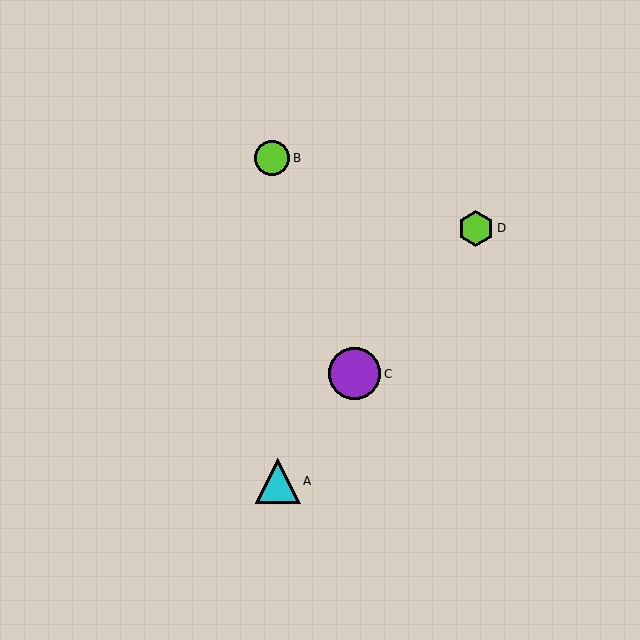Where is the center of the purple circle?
The center of the purple circle is at (355, 374).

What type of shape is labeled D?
Shape D is a lime hexagon.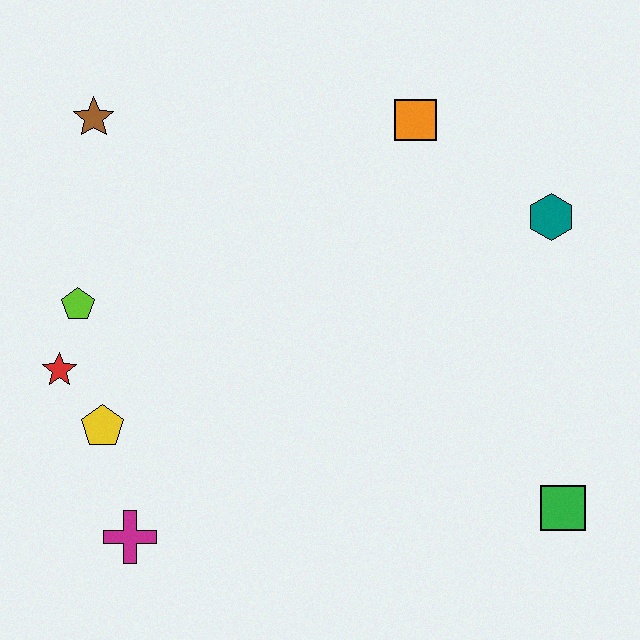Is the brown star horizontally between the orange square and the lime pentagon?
Yes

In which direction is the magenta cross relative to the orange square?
The magenta cross is below the orange square.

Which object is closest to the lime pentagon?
The red star is closest to the lime pentagon.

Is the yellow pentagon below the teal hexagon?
Yes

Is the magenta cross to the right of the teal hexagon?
No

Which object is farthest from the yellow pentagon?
The teal hexagon is farthest from the yellow pentagon.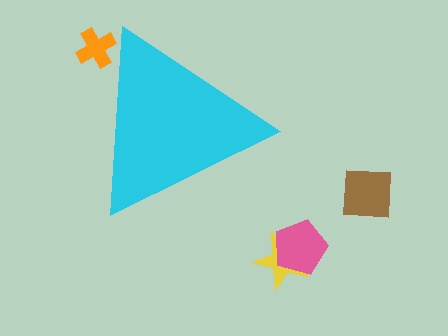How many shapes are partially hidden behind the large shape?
1 shape is partially hidden.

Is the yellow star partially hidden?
No, the yellow star is fully visible.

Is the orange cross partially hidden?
Yes, the orange cross is partially hidden behind the cyan triangle.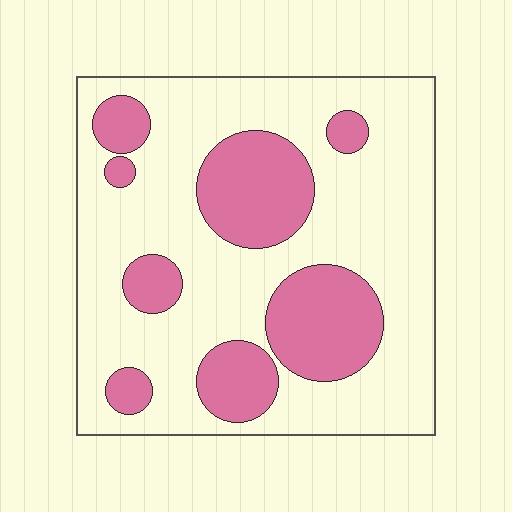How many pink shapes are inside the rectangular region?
8.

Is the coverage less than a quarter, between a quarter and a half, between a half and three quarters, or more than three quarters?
Between a quarter and a half.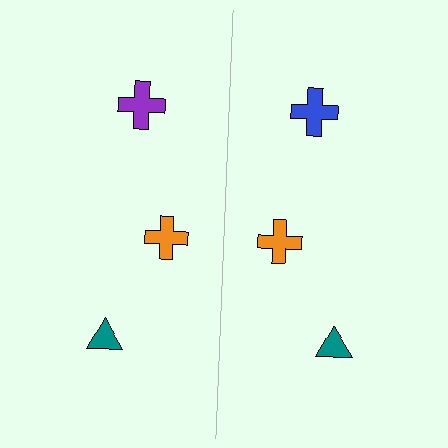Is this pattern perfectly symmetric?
No, the pattern is not perfectly symmetric. The blue cross on the right side breaks the symmetry — its mirror counterpart is purple.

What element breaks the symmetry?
The blue cross on the right side breaks the symmetry — its mirror counterpart is purple.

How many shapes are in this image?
There are 6 shapes in this image.